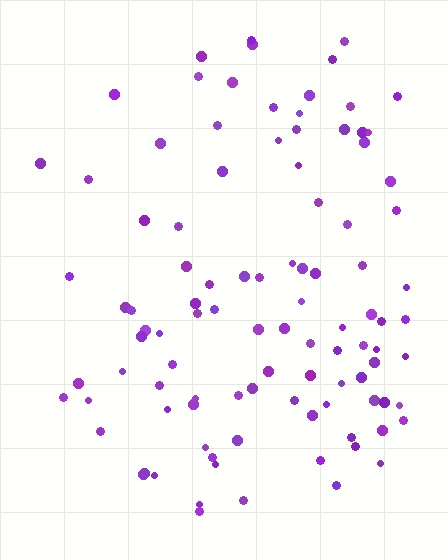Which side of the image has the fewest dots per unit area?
The left.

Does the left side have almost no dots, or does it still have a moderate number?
Still a moderate number, just noticeably fewer than the right.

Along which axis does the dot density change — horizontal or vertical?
Horizontal.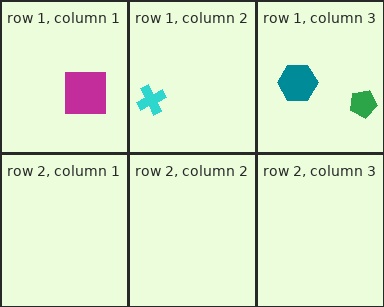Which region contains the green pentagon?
The row 1, column 3 region.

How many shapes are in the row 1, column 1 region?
1.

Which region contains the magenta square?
The row 1, column 1 region.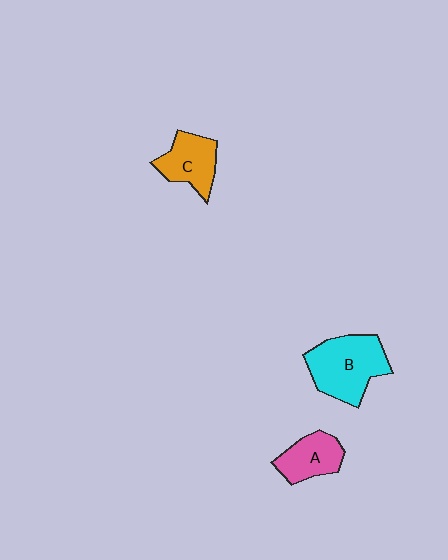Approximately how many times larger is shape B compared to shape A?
Approximately 1.7 times.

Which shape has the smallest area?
Shape A (pink).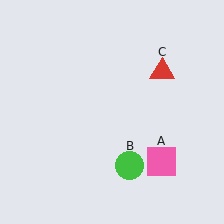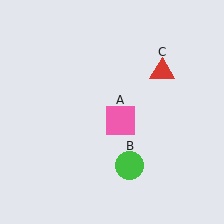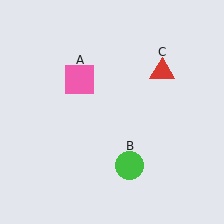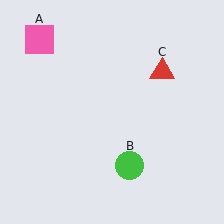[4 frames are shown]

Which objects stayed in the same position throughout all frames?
Green circle (object B) and red triangle (object C) remained stationary.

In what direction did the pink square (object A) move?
The pink square (object A) moved up and to the left.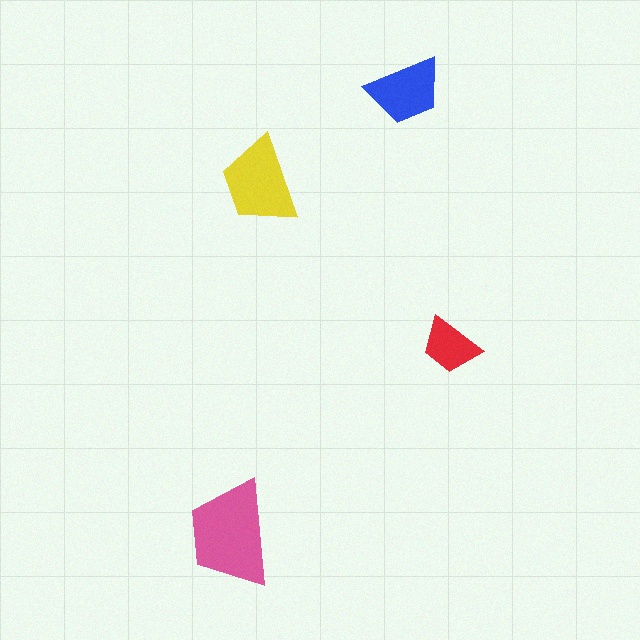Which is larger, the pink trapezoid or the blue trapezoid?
The pink one.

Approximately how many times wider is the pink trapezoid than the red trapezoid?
About 2 times wider.